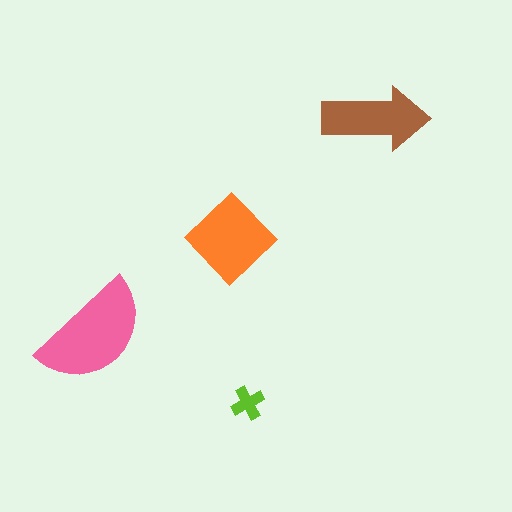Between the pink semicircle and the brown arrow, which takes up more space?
The pink semicircle.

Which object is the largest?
The pink semicircle.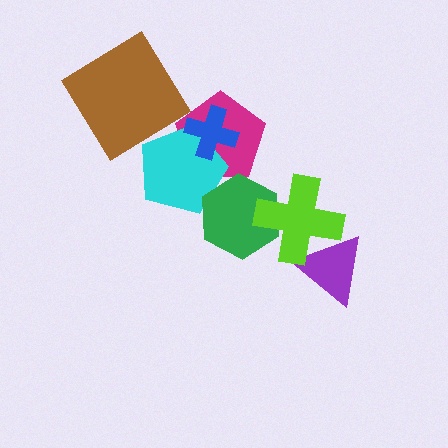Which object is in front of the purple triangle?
The lime cross is in front of the purple triangle.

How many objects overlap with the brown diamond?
0 objects overlap with the brown diamond.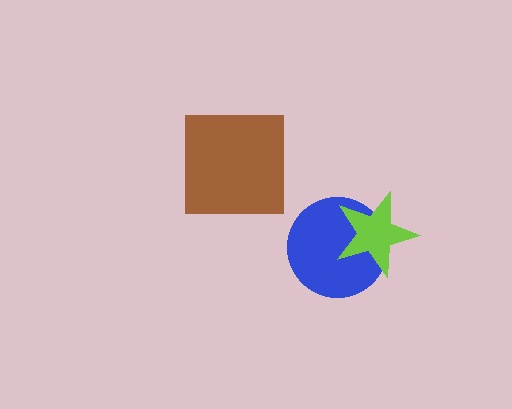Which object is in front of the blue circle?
The lime star is in front of the blue circle.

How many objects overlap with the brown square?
0 objects overlap with the brown square.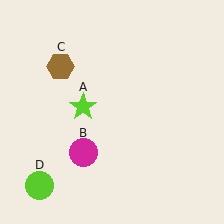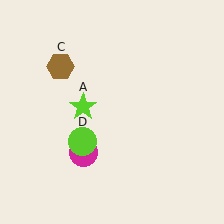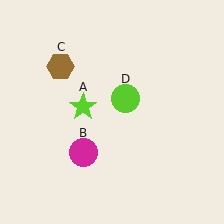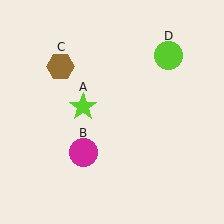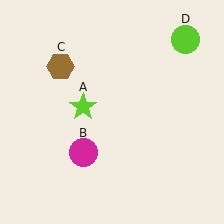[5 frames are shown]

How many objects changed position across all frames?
1 object changed position: lime circle (object D).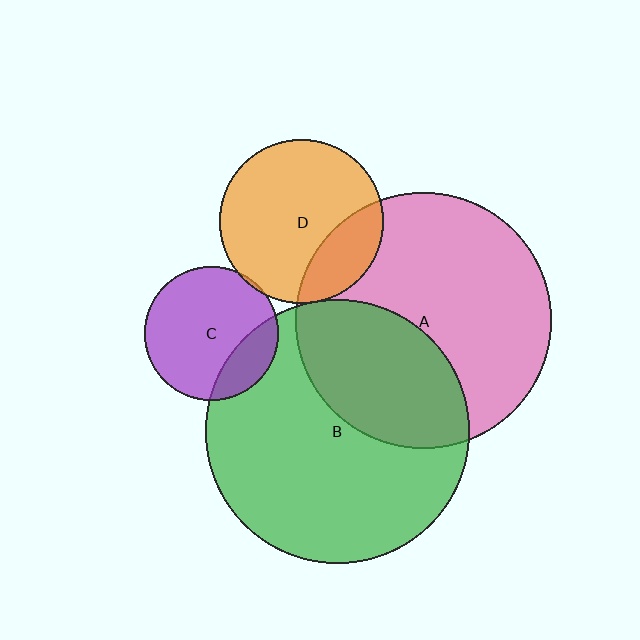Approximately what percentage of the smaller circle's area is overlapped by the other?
Approximately 35%.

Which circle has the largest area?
Circle B (green).